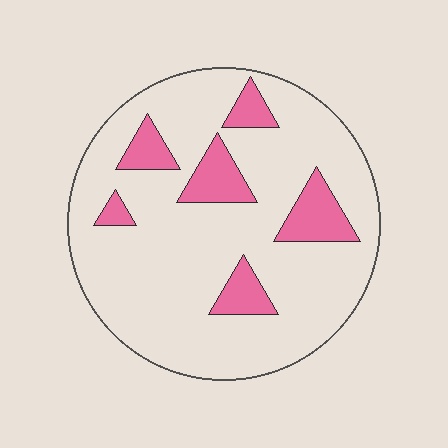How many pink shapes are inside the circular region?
6.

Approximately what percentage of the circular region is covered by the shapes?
Approximately 15%.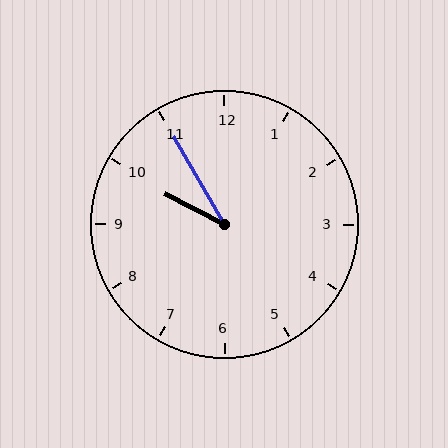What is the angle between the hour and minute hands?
Approximately 32 degrees.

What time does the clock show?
9:55.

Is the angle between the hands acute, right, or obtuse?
It is acute.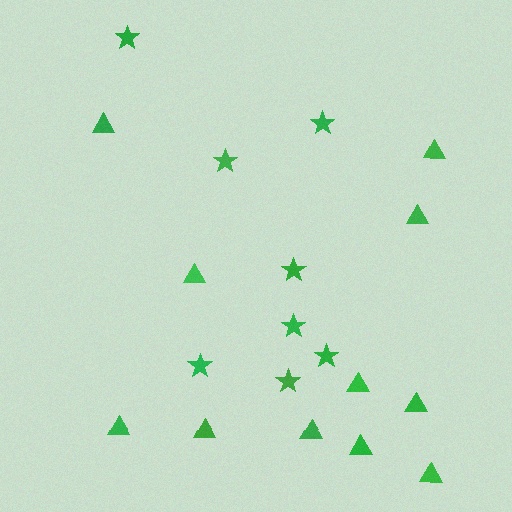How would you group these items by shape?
There are 2 groups: one group of stars (8) and one group of triangles (11).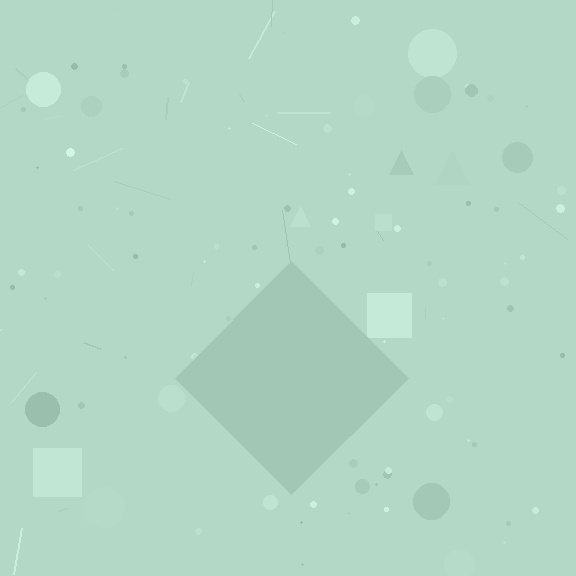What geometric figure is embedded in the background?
A diamond is embedded in the background.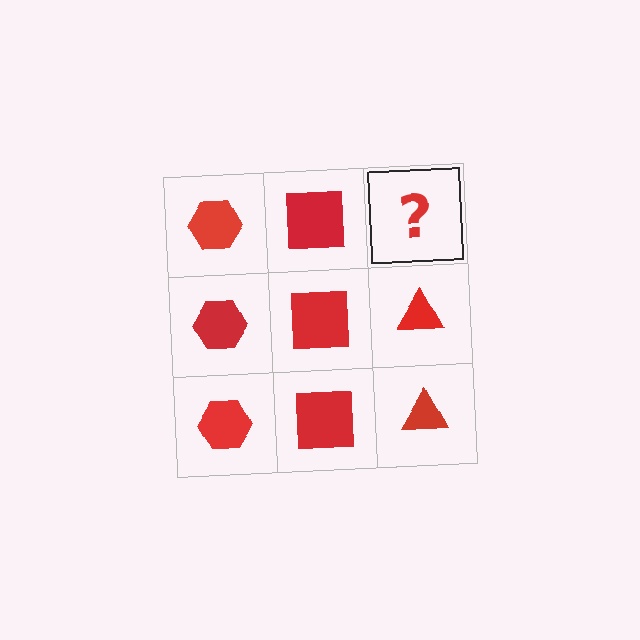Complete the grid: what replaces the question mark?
The question mark should be replaced with a red triangle.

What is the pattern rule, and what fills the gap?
The rule is that each column has a consistent shape. The gap should be filled with a red triangle.